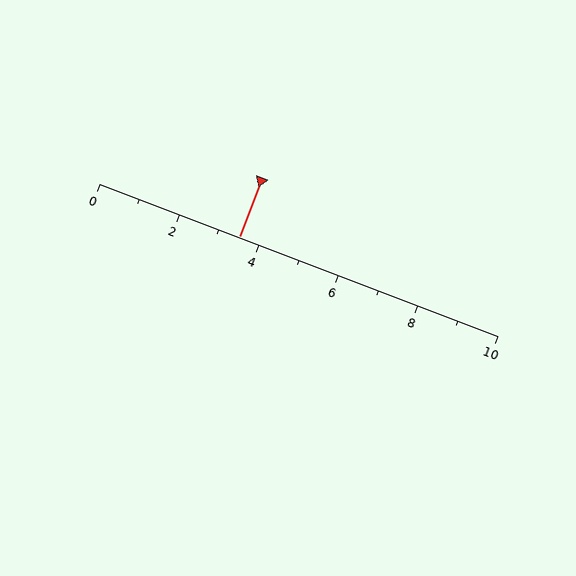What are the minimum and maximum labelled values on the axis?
The axis runs from 0 to 10.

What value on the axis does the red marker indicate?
The marker indicates approximately 3.5.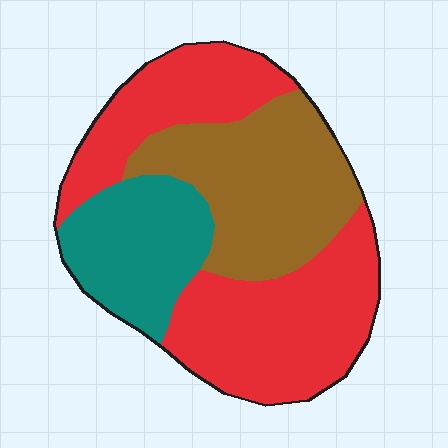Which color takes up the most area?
Red, at roughly 50%.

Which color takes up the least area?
Teal, at roughly 20%.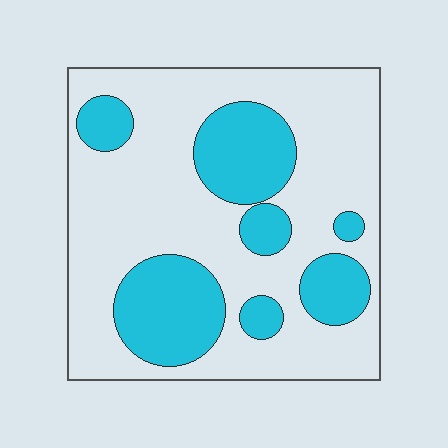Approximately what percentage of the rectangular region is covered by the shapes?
Approximately 30%.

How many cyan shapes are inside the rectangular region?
7.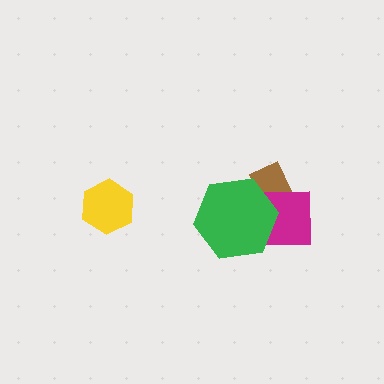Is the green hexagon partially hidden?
No, no other shape covers it.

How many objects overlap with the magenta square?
2 objects overlap with the magenta square.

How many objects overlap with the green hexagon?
2 objects overlap with the green hexagon.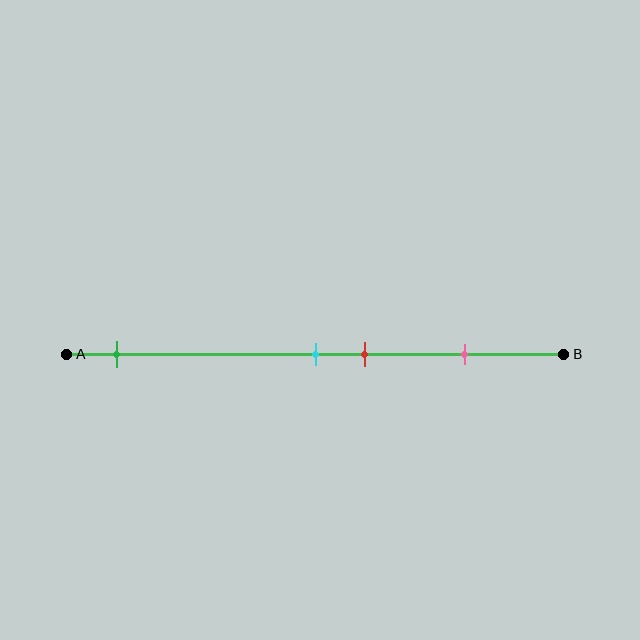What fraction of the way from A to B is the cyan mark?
The cyan mark is approximately 50% (0.5) of the way from A to B.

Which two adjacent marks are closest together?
The cyan and red marks are the closest adjacent pair.